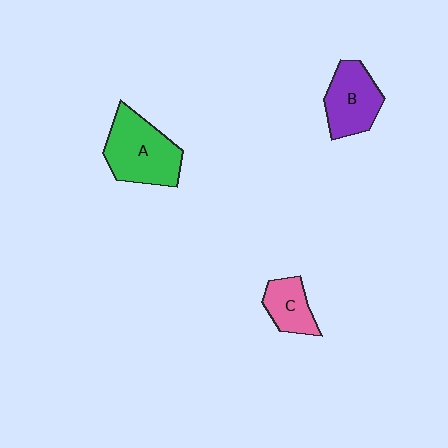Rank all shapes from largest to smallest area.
From largest to smallest: A (green), B (purple), C (pink).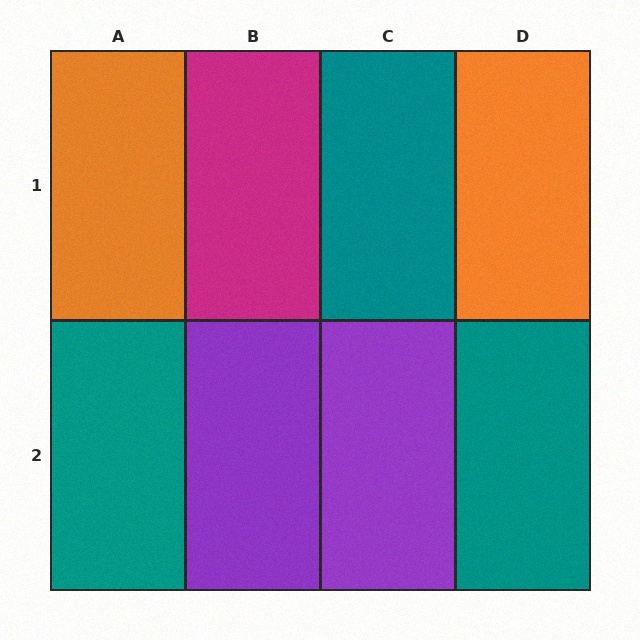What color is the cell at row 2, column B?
Purple.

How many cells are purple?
2 cells are purple.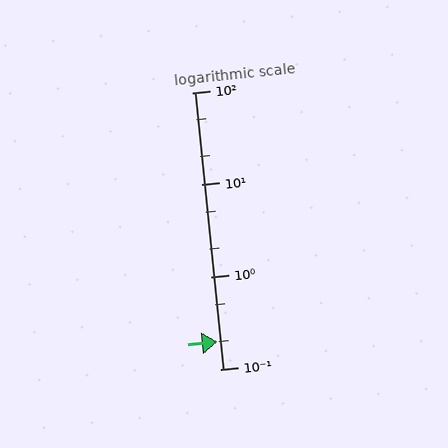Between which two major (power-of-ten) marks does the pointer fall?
The pointer is between 0.1 and 1.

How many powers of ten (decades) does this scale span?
The scale spans 3 decades, from 0.1 to 100.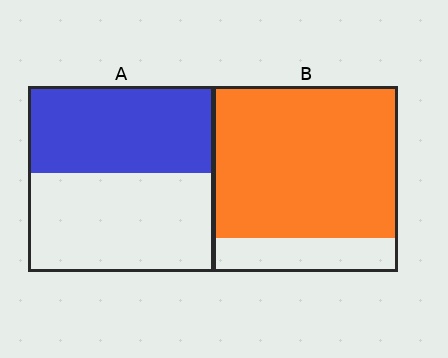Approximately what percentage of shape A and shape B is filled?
A is approximately 45% and B is approximately 80%.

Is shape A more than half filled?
Roughly half.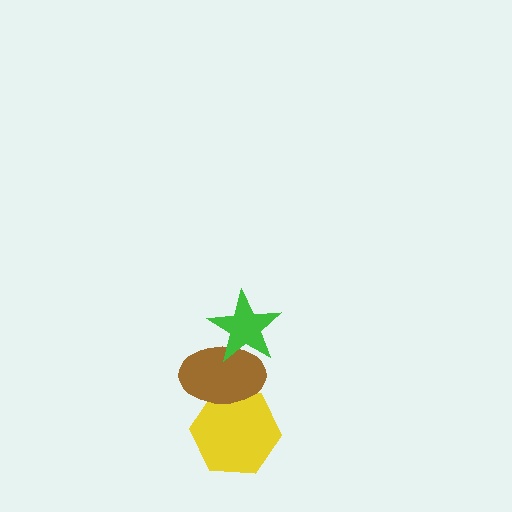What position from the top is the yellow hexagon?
The yellow hexagon is 3rd from the top.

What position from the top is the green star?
The green star is 1st from the top.